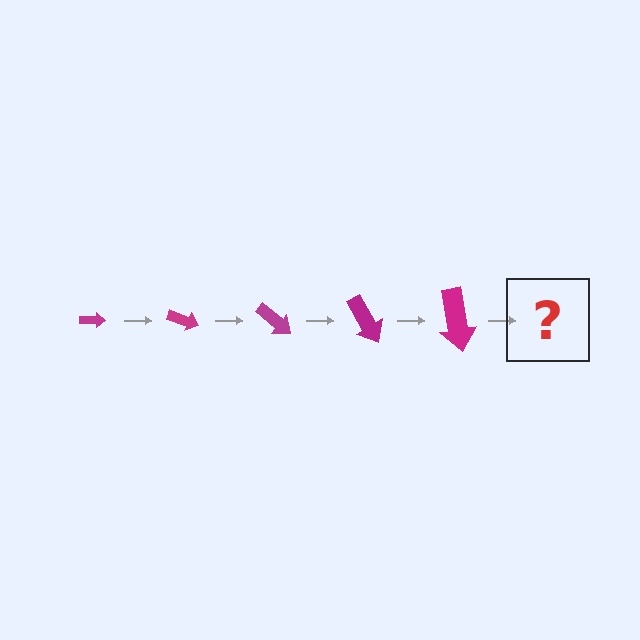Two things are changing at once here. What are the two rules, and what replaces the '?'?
The two rules are that the arrow grows larger each step and it rotates 20 degrees each step. The '?' should be an arrow, larger than the previous one and rotated 100 degrees from the start.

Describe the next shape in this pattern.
It should be an arrow, larger than the previous one and rotated 100 degrees from the start.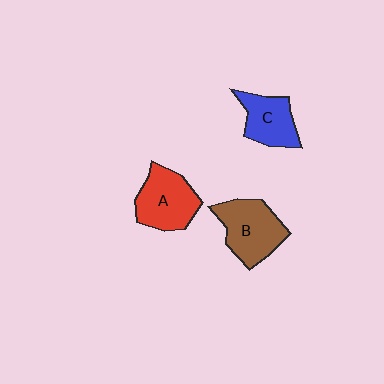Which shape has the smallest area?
Shape C (blue).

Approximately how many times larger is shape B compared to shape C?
Approximately 1.3 times.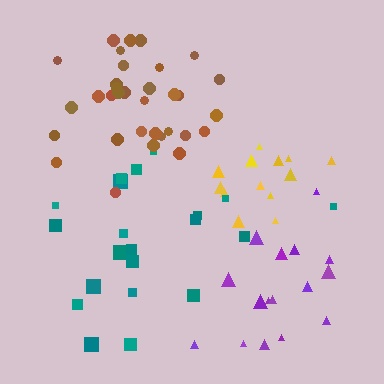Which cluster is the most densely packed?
Yellow.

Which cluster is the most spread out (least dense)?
Purple.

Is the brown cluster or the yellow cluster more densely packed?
Yellow.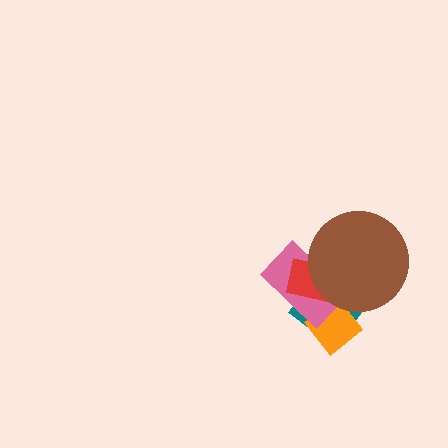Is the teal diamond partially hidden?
Yes, it is partially covered by another shape.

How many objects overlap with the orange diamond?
4 objects overlap with the orange diamond.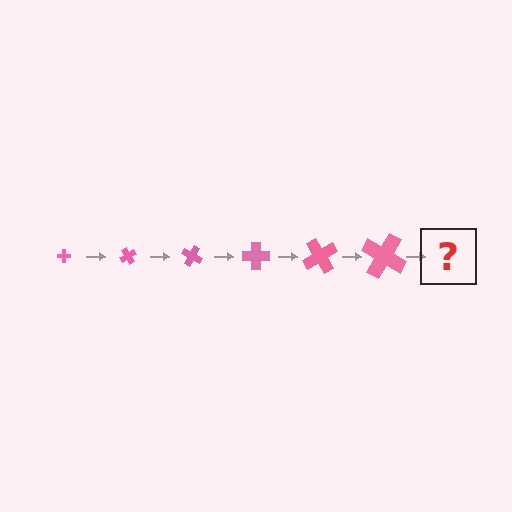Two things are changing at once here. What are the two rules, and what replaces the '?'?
The two rules are that the cross grows larger each step and it rotates 60 degrees each step. The '?' should be a cross, larger than the previous one and rotated 360 degrees from the start.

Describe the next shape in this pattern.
It should be a cross, larger than the previous one and rotated 360 degrees from the start.